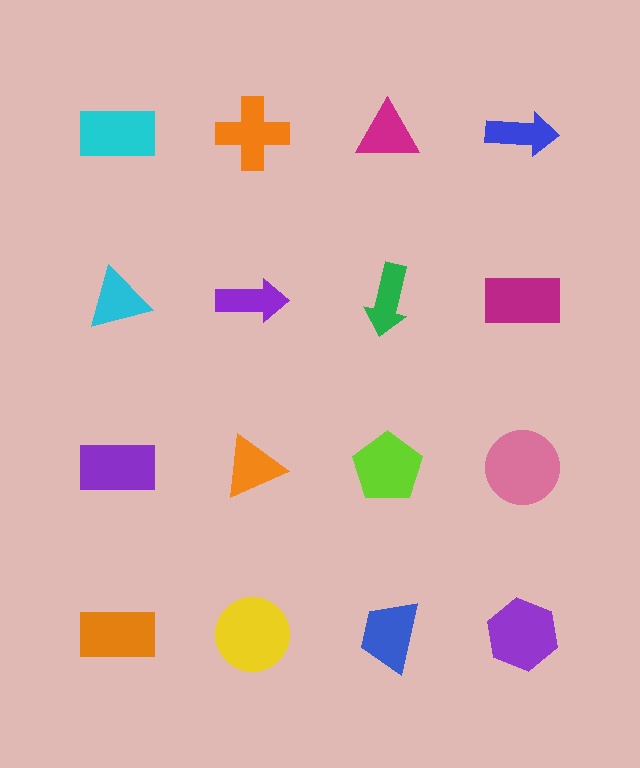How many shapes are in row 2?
4 shapes.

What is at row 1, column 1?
A cyan rectangle.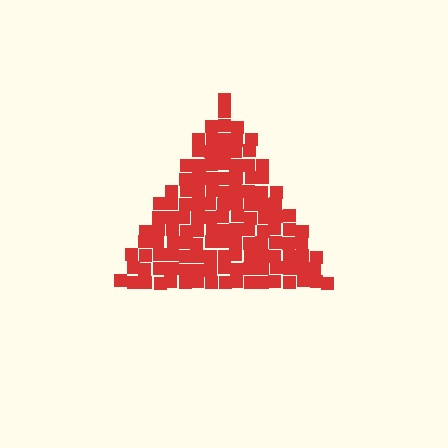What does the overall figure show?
The overall figure shows a triangle.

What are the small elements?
The small elements are squares.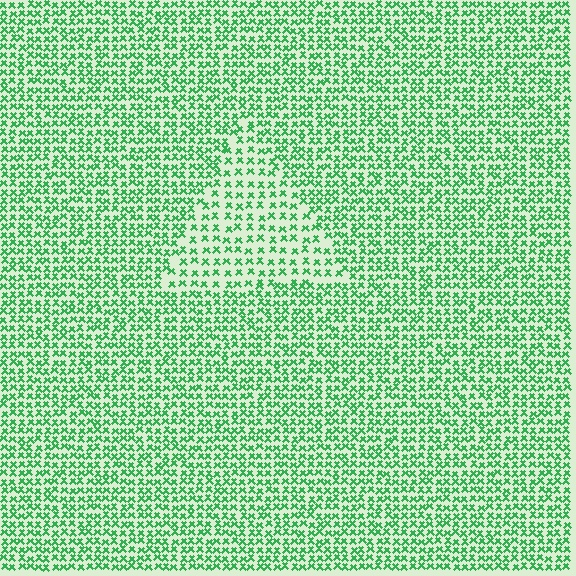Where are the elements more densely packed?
The elements are more densely packed outside the triangle boundary.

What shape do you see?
I see a triangle.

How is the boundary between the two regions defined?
The boundary is defined by a change in element density (approximately 1.7x ratio). All elements are the same color, size, and shape.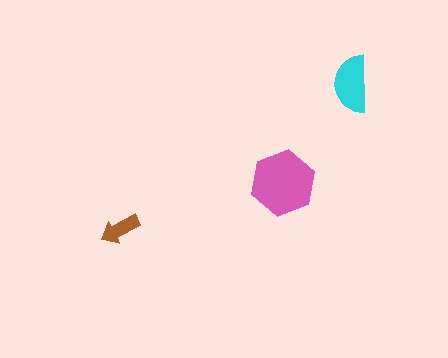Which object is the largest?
The pink hexagon.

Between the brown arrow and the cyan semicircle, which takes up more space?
The cyan semicircle.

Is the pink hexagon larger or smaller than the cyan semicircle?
Larger.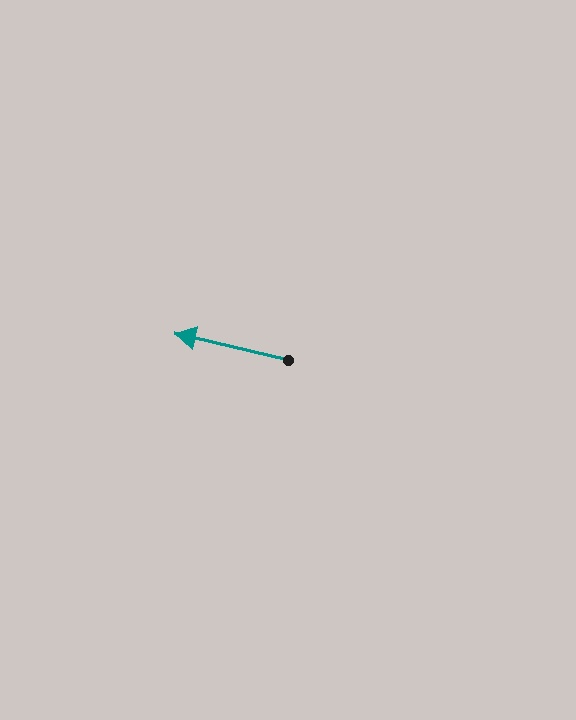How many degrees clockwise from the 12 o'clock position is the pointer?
Approximately 283 degrees.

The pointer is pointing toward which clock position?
Roughly 9 o'clock.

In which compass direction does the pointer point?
West.